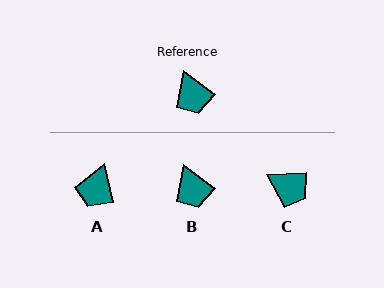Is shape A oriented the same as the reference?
No, it is off by about 40 degrees.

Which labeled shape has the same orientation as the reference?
B.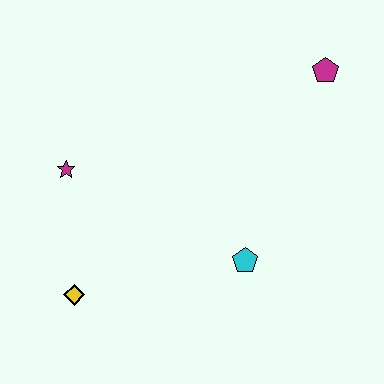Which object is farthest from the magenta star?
The magenta pentagon is farthest from the magenta star.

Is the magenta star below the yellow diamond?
No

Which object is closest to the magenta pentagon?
The cyan pentagon is closest to the magenta pentagon.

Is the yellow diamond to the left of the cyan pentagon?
Yes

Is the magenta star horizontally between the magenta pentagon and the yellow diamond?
No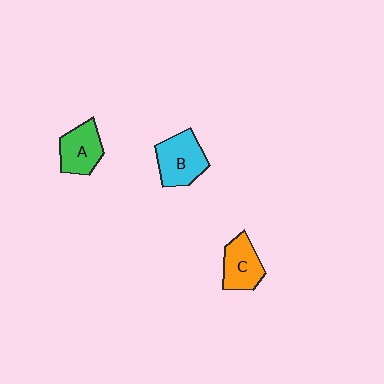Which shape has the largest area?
Shape B (cyan).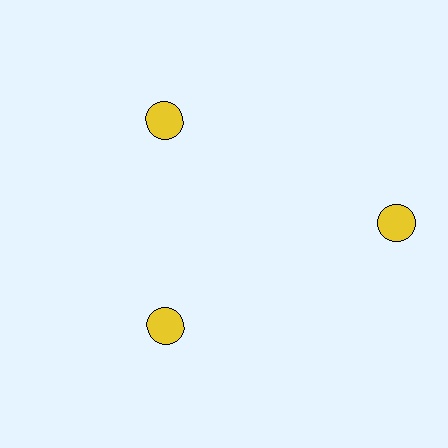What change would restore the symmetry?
The symmetry would be restored by moving it inward, back onto the ring so that all 3 circles sit at equal angles and equal distance from the center.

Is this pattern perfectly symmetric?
No. The 3 yellow circles are arranged in a ring, but one element near the 3 o'clock position is pushed outward from the center, breaking the 3-fold rotational symmetry.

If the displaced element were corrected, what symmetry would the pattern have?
It would have 3-fold rotational symmetry — the pattern would map onto itself every 120 degrees.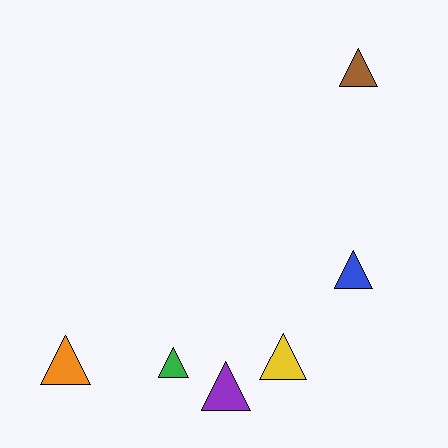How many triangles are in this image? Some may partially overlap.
There are 6 triangles.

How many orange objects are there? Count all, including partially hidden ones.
There is 1 orange object.